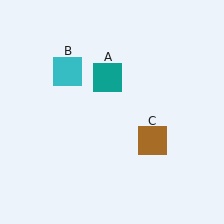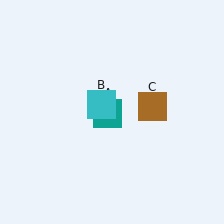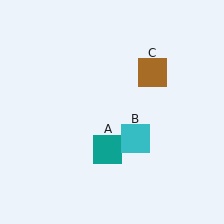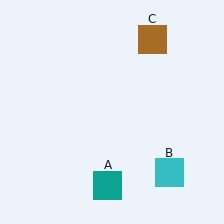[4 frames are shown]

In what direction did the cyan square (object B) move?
The cyan square (object B) moved down and to the right.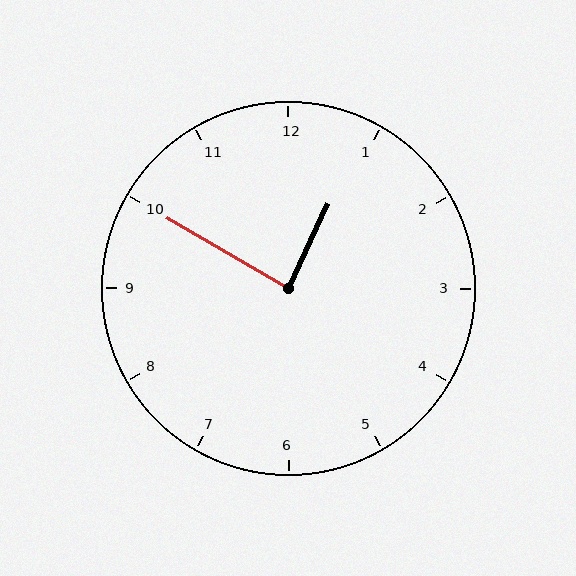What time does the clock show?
12:50.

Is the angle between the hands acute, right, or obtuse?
It is right.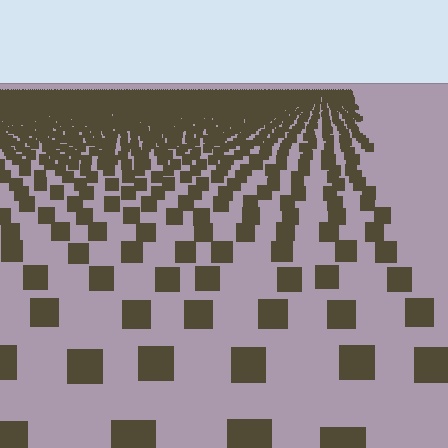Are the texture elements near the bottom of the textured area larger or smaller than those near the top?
Larger. Near the bottom, elements are closer to the viewer and appear at a bigger on-screen size.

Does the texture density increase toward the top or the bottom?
Density increases toward the top.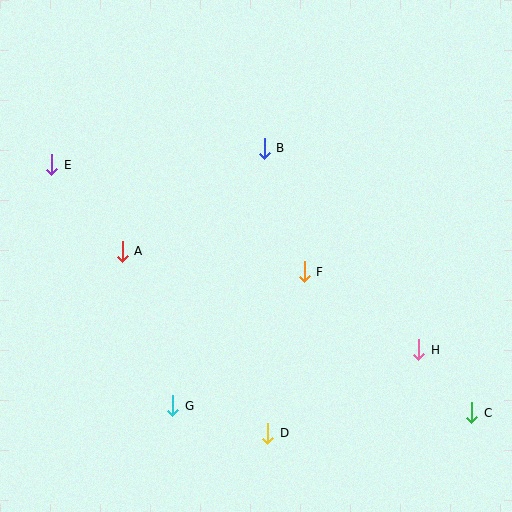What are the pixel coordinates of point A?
Point A is at (122, 251).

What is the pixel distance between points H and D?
The distance between H and D is 173 pixels.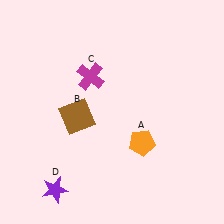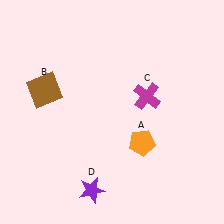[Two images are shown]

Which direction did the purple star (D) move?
The purple star (D) moved right.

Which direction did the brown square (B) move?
The brown square (B) moved left.